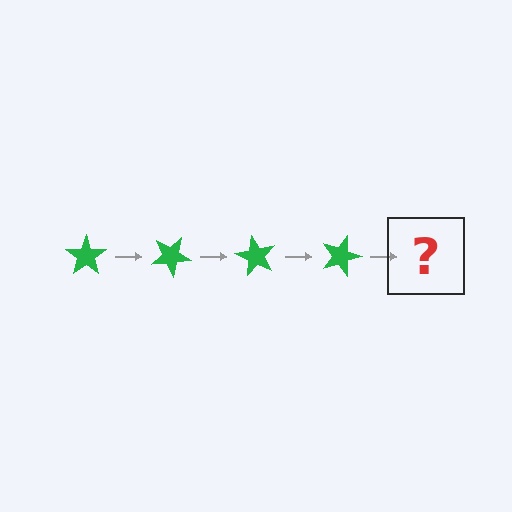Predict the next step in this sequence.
The next step is a green star rotated 120 degrees.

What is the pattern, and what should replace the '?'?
The pattern is that the star rotates 30 degrees each step. The '?' should be a green star rotated 120 degrees.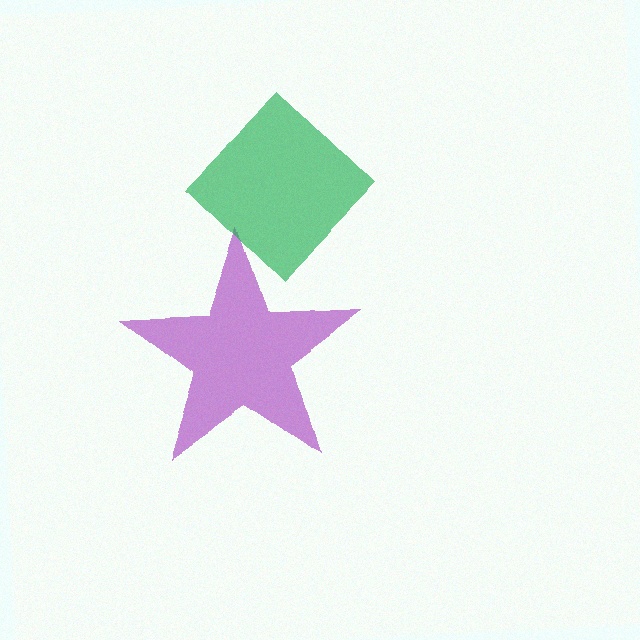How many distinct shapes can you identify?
There are 2 distinct shapes: a purple star, a green diamond.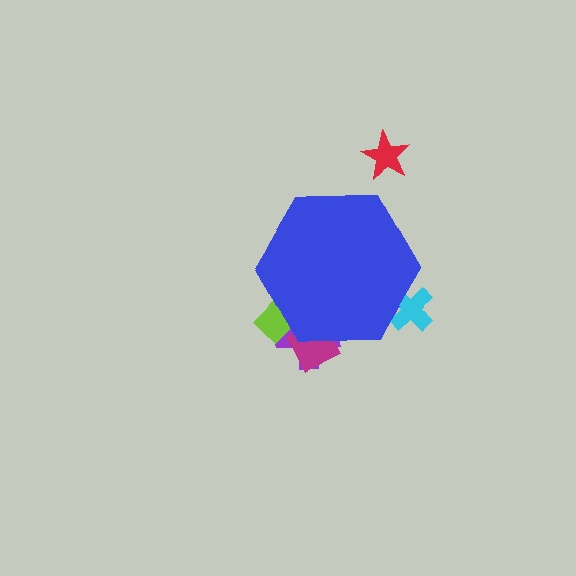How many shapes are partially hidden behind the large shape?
4 shapes are partially hidden.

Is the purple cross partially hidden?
Yes, the purple cross is partially hidden behind the blue hexagon.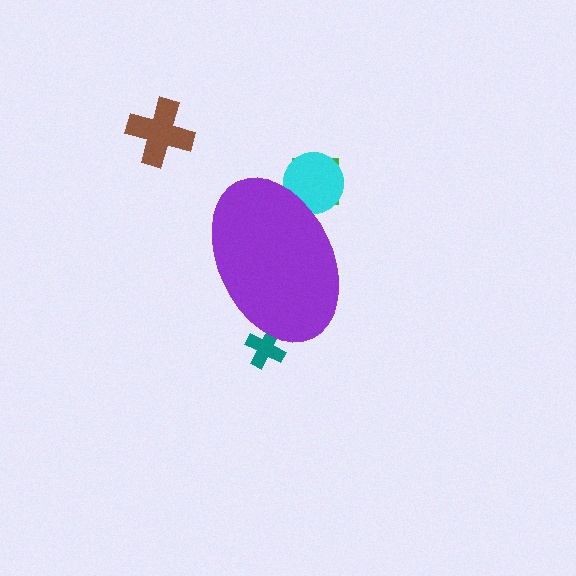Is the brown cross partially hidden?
No, the brown cross is fully visible.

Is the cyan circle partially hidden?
Yes, the cyan circle is partially hidden behind the purple ellipse.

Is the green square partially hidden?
Yes, the green square is partially hidden behind the purple ellipse.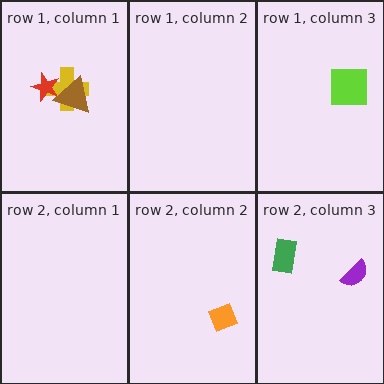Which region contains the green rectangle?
The row 2, column 3 region.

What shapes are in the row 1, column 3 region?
The lime square.